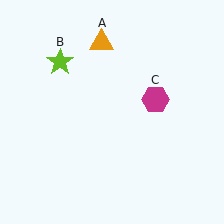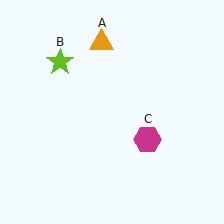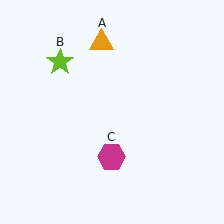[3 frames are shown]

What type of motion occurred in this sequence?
The magenta hexagon (object C) rotated clockwise around the center of the scene.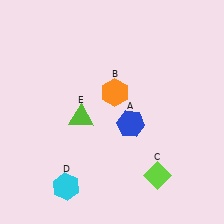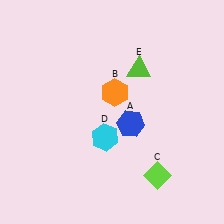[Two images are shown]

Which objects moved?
The objects that moved are: the cyan hexagon (D), the lime triangle (E).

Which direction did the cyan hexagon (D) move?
The cyan hexagon (D) moved up.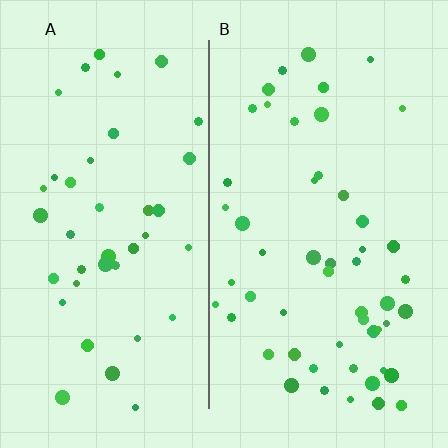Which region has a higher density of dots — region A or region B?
B (the right).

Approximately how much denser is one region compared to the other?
Approximately 1.3× — region B over region A.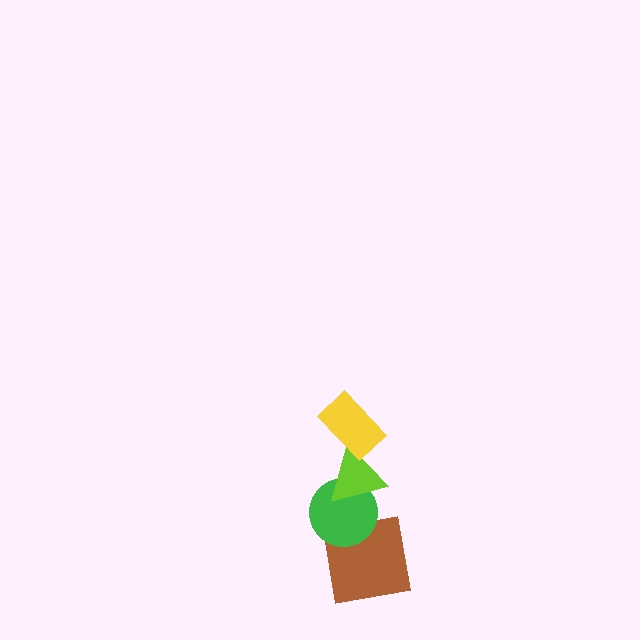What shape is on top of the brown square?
The green circle is on top of the brown square.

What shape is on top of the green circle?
The lime triangle is on top of the green circle.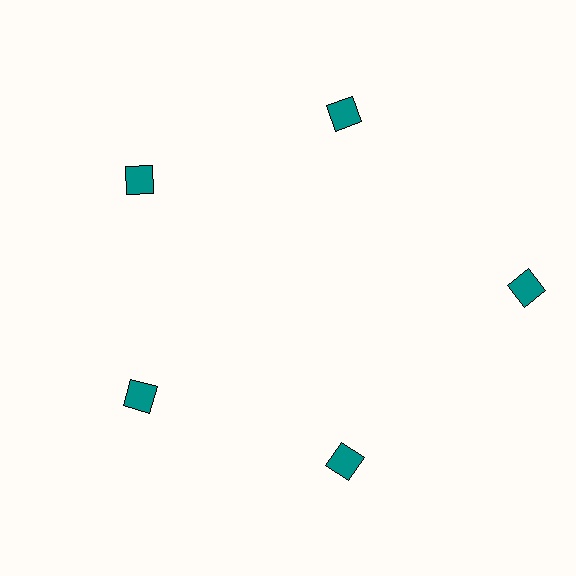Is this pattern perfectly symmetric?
No. The 5 teal diamonds are arranged in a ring, but one element near the 3 o'clock position is pushed outward from the center, breaking the 5-fold rotational symmetry.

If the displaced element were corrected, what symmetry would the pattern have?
It would have 5-fold rotational symmetry — the pattern would map onto itself every 72 degrees.